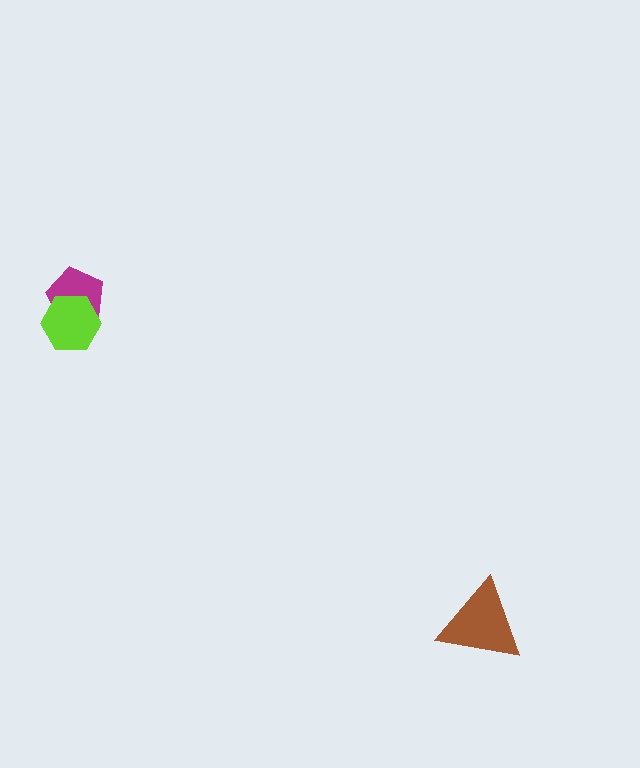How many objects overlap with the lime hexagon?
1 object overlaps with the lime hexagon.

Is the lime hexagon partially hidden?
No, no other shape covers it.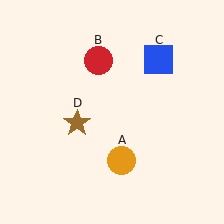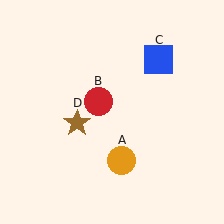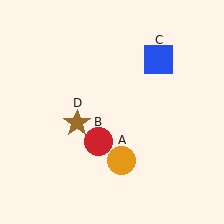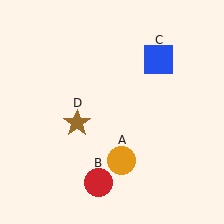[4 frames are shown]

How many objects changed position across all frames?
1 object changed position: red circle (object B).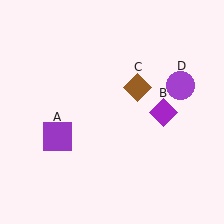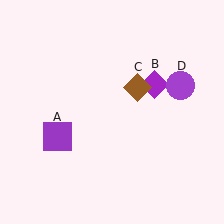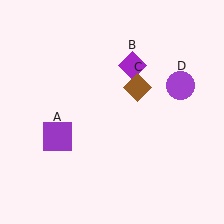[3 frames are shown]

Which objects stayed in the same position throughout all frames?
Purple square (object A) and brown diamond (object C) and purple circle (object D) remained stationary.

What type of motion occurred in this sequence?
The purple diamond (object B) rotated counterclockwise around the center of the scene.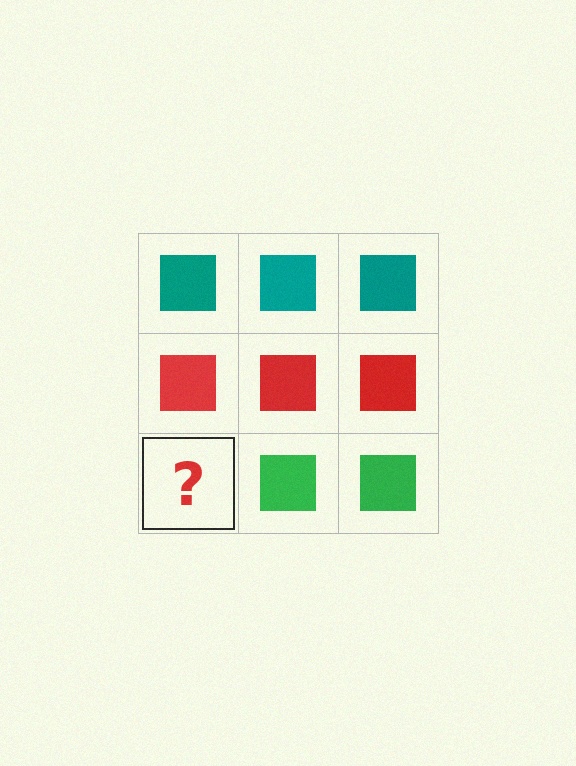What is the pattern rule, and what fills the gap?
The rule is that each row has a consistent color. The gap should be filled with a green square.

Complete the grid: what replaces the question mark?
The question mark should be replaced with a green square.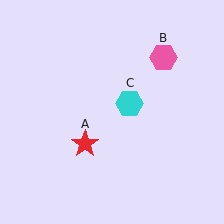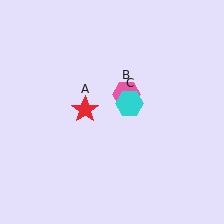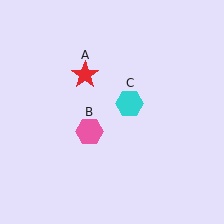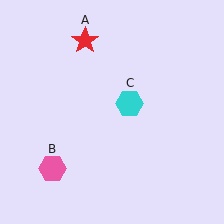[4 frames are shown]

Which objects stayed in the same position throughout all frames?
Cyan hexagon (object C) remained stationary.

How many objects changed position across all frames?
2 objects changed position: red star (object A), pink hexagon (object B).